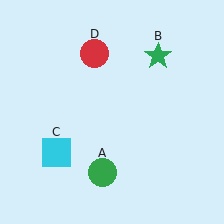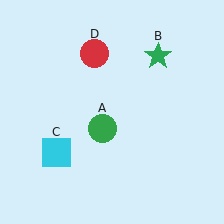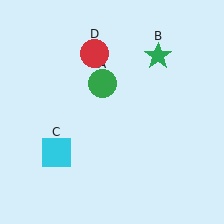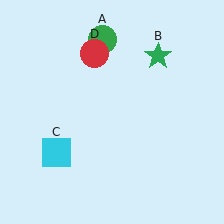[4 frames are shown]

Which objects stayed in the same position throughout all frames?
Green star (object B) and cyan square (object C) and red circle (object D) remained stationary.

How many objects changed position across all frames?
1 object changed position: green circle (object A).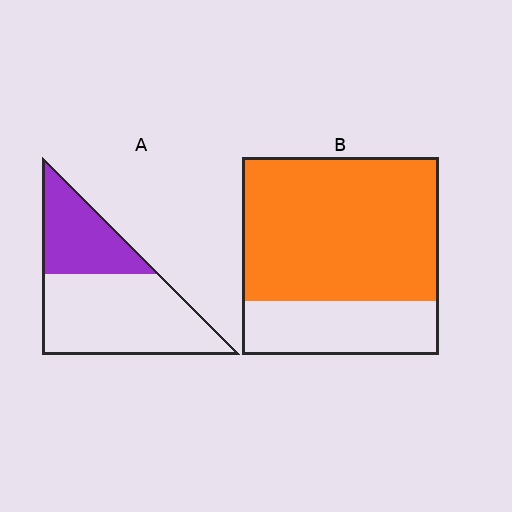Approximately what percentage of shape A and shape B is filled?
A is approximately 35% and B is approximately 75%.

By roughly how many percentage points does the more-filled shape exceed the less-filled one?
By roughly 40 percentage points (B over A).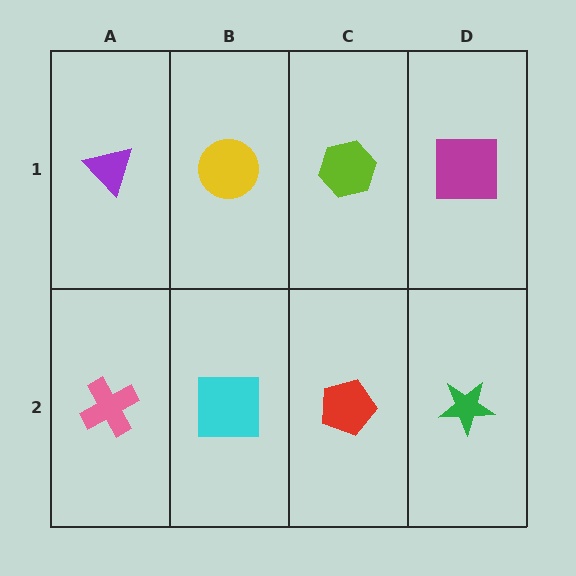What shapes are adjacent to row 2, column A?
A purple triangle (row 1, column A), a cyan square (row 2, column B).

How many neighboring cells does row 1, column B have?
3.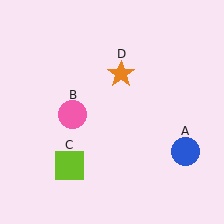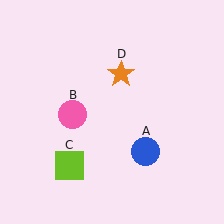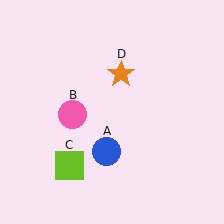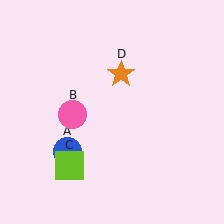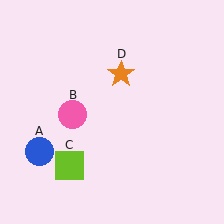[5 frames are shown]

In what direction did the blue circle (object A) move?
The blue circle (object A) moved left.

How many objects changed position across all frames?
1 object changed position: blue circle (object A).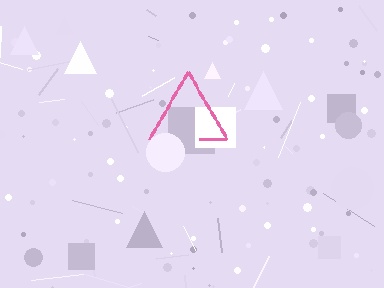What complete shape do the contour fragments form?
The contour fragments form a triangle.